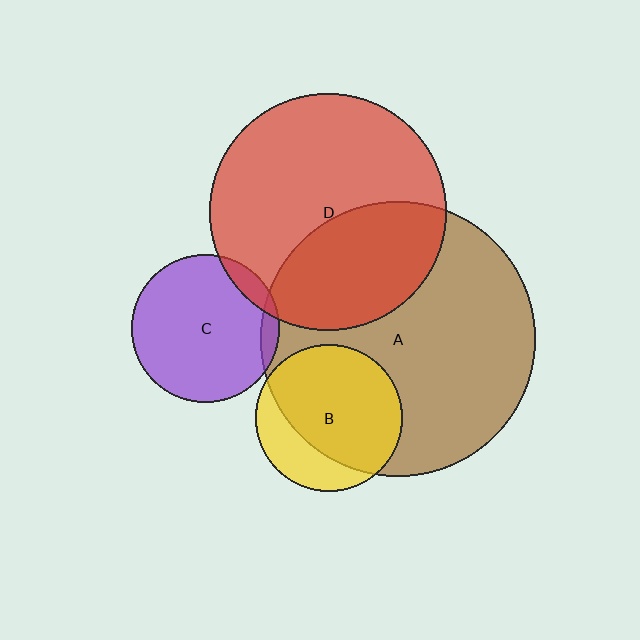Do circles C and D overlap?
Yes.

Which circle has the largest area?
Circle A (brown).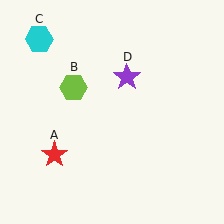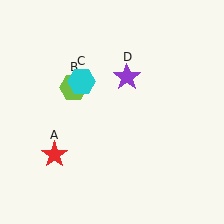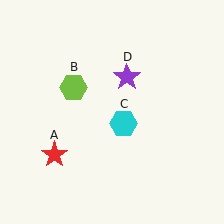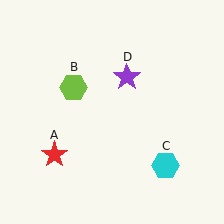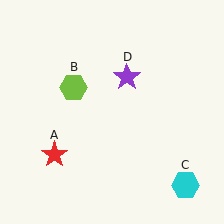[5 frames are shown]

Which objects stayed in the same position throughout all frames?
Red star (object A) and lime hexagon (object B) and purple star (object D) remained stationary.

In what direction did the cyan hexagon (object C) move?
The cyan hexagon (object C) moved down and to the right.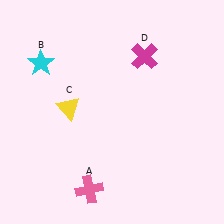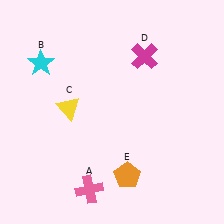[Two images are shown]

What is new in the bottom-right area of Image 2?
An orange pentagon (E) was added in the bottom-right area of Image 2.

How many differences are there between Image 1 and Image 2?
There is 1 difference between the two images.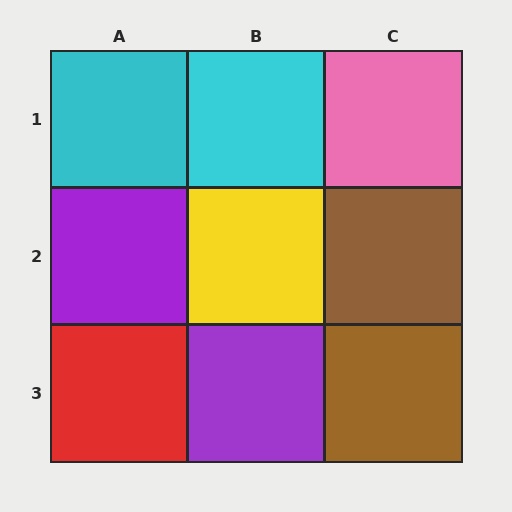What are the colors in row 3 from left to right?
Red, purple, brown.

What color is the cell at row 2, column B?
Yellow.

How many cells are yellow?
1 cell is yellow.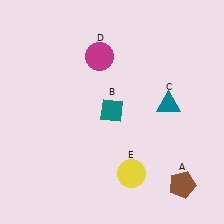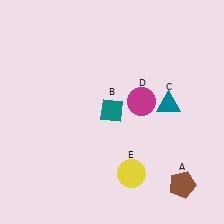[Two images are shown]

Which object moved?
The magenta circle (D) moved down.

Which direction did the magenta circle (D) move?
The magenta circle (D) moved down.